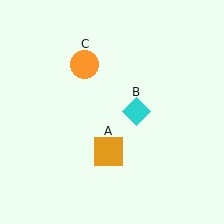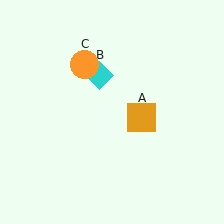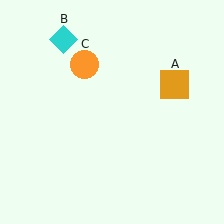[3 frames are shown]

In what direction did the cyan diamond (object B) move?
The cyan diamond (object B) moved up and to the left.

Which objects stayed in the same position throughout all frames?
Orange circle (object C) remained stationary.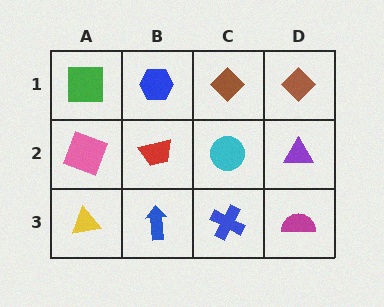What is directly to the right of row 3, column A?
A blue arrow.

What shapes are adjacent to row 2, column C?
A brown diamond (row 1, column C), a blue cross (row 3, column C), a red trapezoid (row 2, column B), a purple triangle (row 2, column D).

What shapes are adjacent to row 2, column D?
A brown diamond (row 1, column D), a magenta semicircle (row 3, column D), a cyan circle (row 2, column C).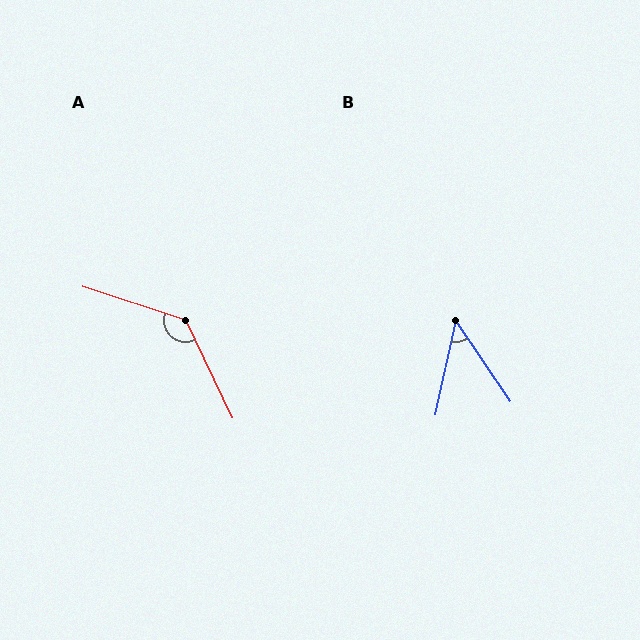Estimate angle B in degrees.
Approximately 46 degrees.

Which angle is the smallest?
B, at approximately 46 degrees.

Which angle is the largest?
A, at approximately 133 degrees.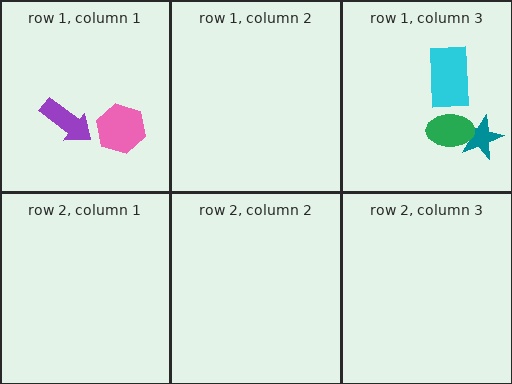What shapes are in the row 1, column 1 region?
The pink hexagon, the purple arrow.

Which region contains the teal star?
The row 1, column 3 region.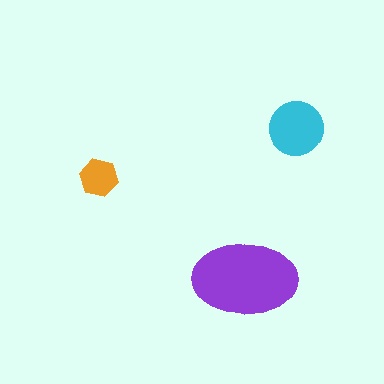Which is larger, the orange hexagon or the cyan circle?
The cyan circle.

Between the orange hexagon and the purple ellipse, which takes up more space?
The purple ellipse.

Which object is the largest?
The purple ellipse.